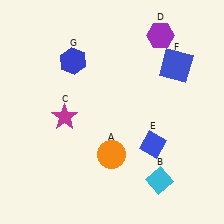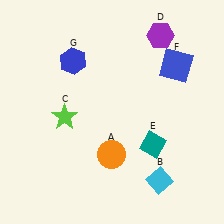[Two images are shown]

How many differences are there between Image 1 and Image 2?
There are 2 differences between the two images.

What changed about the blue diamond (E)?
In Image 1, E is blue. In Image 2, it changed to teal.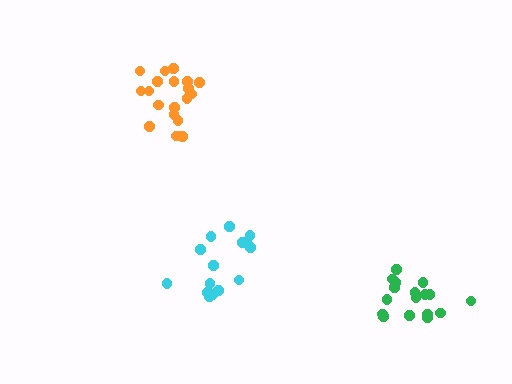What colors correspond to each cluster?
The clusters are colored: green, cyan, orange.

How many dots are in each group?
Group 1: 18 dots, Group 2: 15 dots, Group 3: 20 dots (53 total).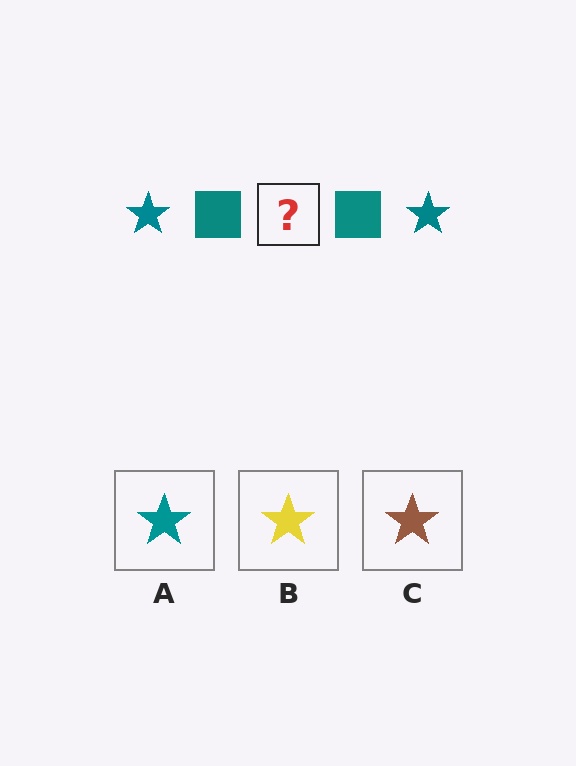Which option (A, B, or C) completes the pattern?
A.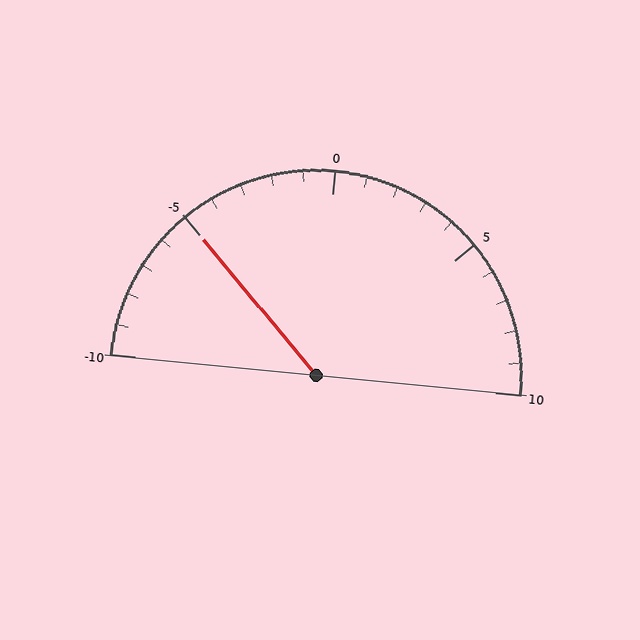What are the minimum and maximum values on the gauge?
The gauge ranges from -10 to 10.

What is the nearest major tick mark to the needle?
The nearest major tick mark is -5.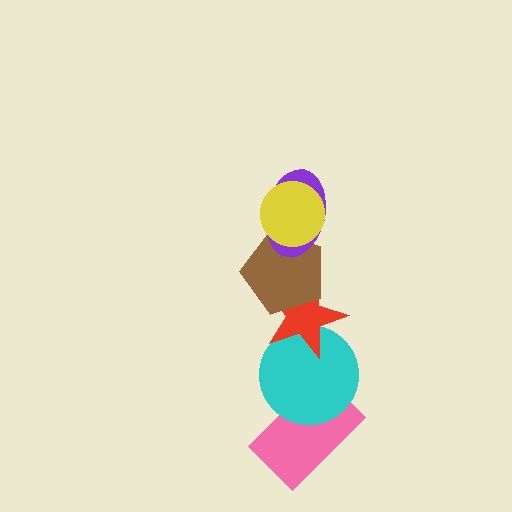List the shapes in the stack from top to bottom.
From top to bottom: the yellow circle, the purple ellipse, the brown pentagon, the red star, the cyan circle, the pink rectangle.